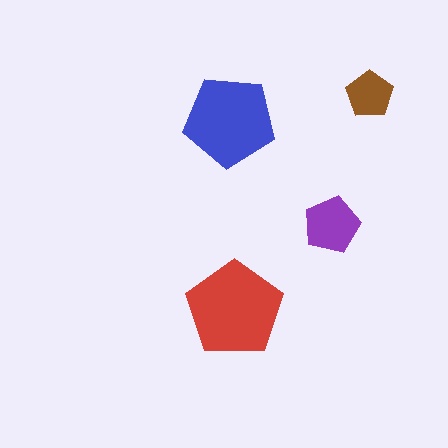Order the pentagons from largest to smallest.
the red one, the blue one, the purple one, the brown one.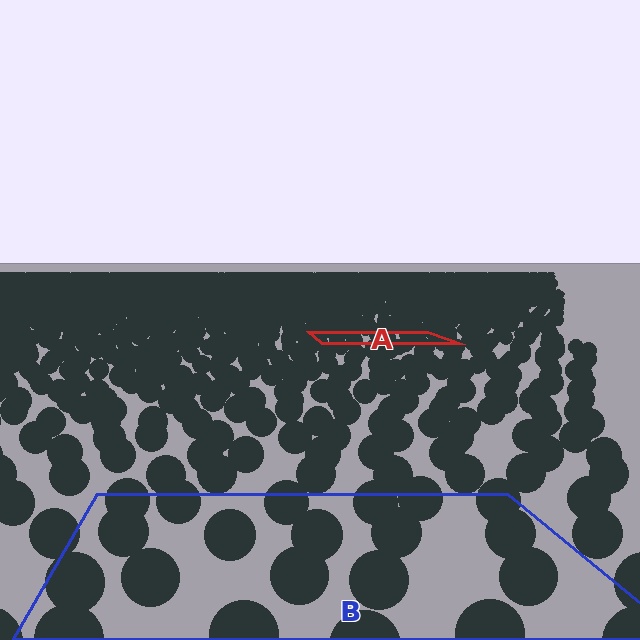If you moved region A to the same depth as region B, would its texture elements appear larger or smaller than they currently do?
They would appear larger. At a closer depth, the same texture elements are projected at a bigger on-screen size.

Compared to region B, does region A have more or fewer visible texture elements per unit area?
Region A has more texture elements per unit area — they are packed more densely because it is farther away.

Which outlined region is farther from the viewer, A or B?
Region A is farther from the viewer — the texture elements inside it appear smaller and more densely packed.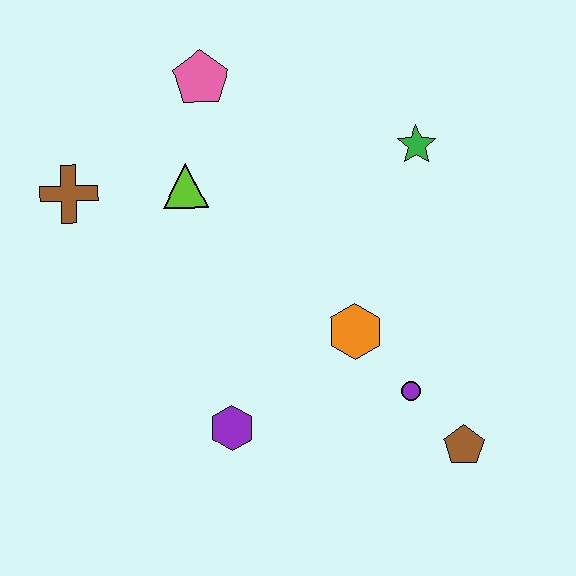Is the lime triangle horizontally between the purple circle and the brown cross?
Yes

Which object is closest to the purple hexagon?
The orange hexagon is closest to the purple hexagon.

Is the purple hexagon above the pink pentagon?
No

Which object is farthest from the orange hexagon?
The brown cross is farthest from the orange hexagon.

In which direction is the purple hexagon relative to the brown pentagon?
The purple hexagon is to the left of the brown pentagon.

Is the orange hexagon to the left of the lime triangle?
No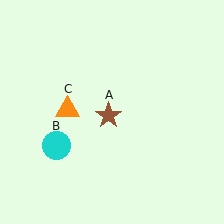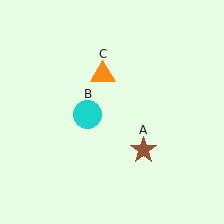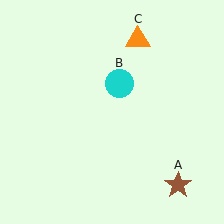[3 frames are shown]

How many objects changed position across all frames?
3 objects changed position: brown star (object A), cyan circle (object B), orange triangle (object C).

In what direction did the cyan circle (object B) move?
The cyan circle (object B) moved up and to the right.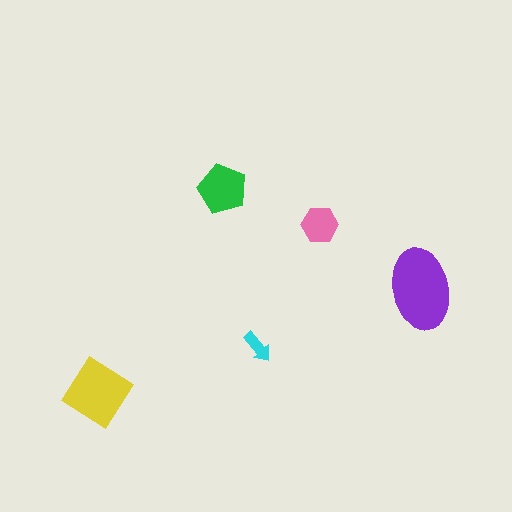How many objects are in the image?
There are 5 objects in the image.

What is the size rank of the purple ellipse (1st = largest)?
1st.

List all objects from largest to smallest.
The purple ellipse, the yellow diamond, the green pentagon, the pink hexagon, the cyan arrow.